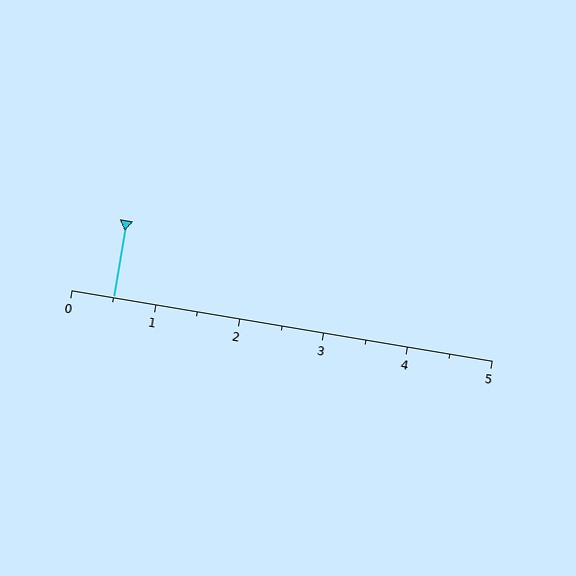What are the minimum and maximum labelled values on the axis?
The axis runs from 0 to 5.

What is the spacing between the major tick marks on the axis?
The major ticks are spaced 1 apart.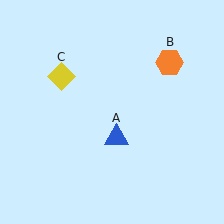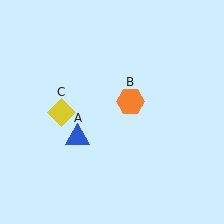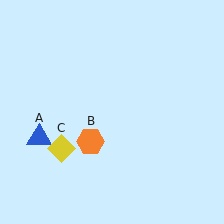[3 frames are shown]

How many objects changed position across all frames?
3 objects changed position: blue triangle (object A), orange hexagon (object B), yellow diamond (object C).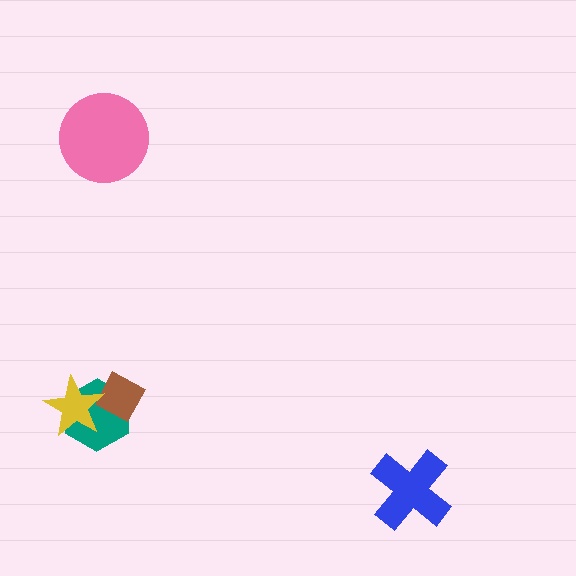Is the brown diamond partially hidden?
Yes, it is partially covered by another shape.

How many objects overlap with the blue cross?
0 objects overlap with the blue cross.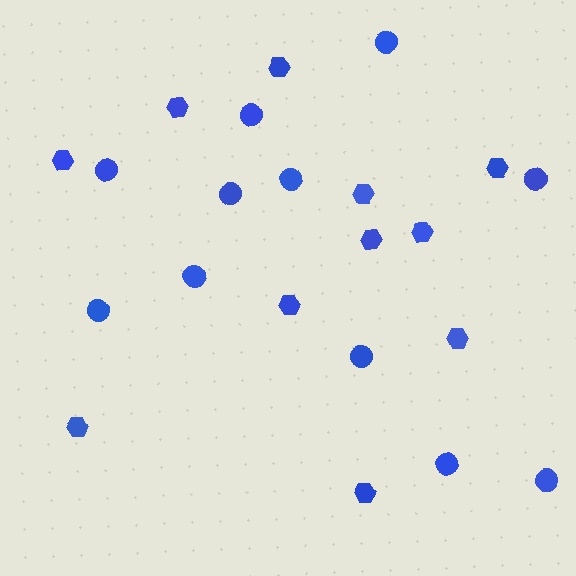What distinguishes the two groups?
There are 2 groups: one group of hexagons (11) and one group of circles (11).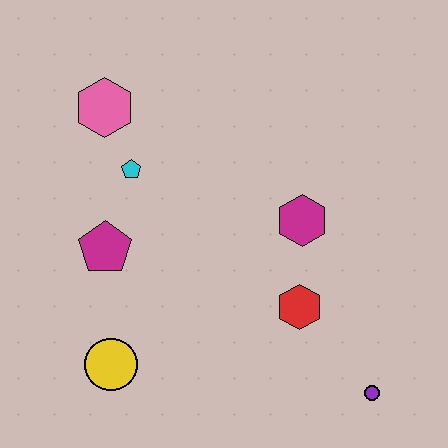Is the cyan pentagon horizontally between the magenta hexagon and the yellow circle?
Yes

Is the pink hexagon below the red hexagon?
No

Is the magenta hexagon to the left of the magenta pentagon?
No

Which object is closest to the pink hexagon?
The cyan pentagon is closest to the pink hexagon.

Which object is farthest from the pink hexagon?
The purple circle is farthest from the pink hexagon.